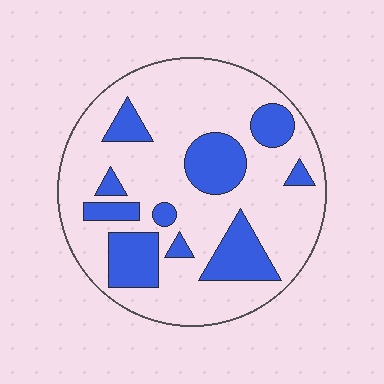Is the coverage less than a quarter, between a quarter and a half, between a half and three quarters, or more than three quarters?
Between a quarter and a half.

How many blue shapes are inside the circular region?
10.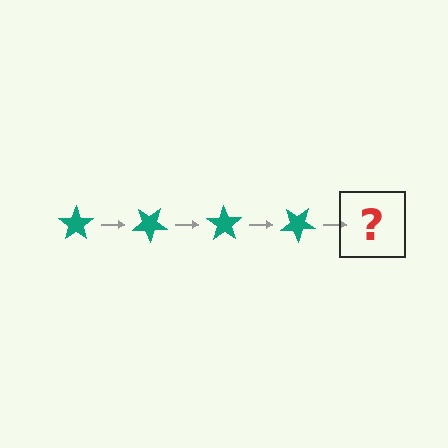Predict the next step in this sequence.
The next step is a teal star rotated 140 degrees.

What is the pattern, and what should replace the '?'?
The pattern is that the star rotates 35 degrees each step. The '?' should be a teal star rotated 140 degrees.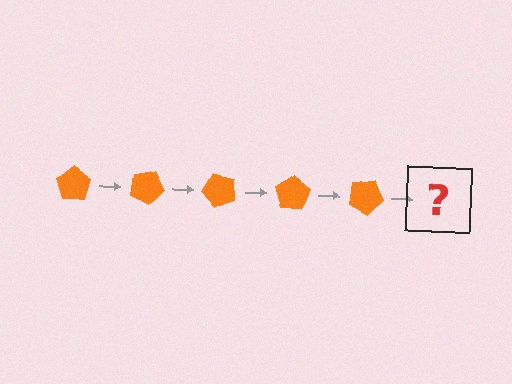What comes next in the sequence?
The next element should be an orange pentagon rotated 125 degrees.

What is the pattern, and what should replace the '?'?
The pattern is that the pentagon rotates 25 degrees each step. The '?' should be an orange pentagon rotated 125 degrees.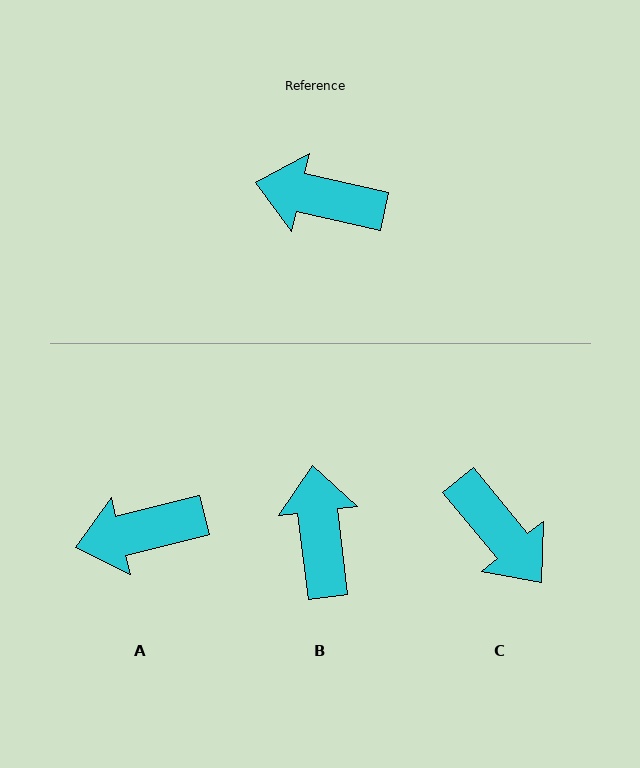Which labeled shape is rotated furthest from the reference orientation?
C, about 142 degrees away.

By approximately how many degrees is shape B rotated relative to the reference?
Approximately 70 degrees clockwise.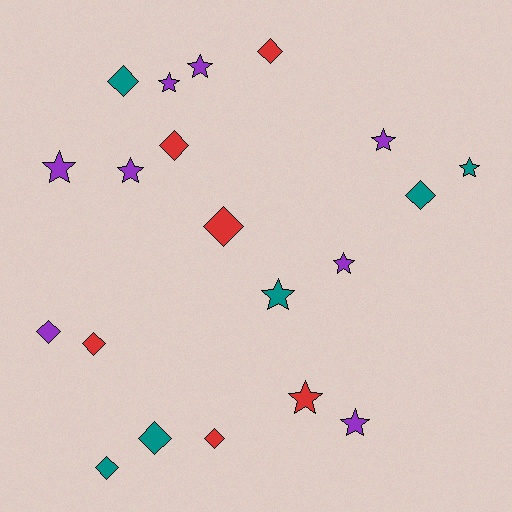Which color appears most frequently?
Purple, with 8 objects.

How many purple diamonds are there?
There is 1 purple diamond.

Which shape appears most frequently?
Diamond, with 10 objects.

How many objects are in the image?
There are 20 objects.